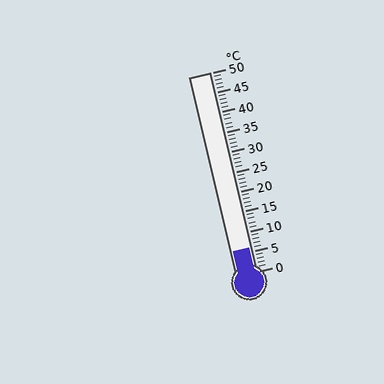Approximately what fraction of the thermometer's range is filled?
The thermometer is filled to approximately 10% of its range.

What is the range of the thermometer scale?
The thermometer scale ranges from 0°C to 50°C.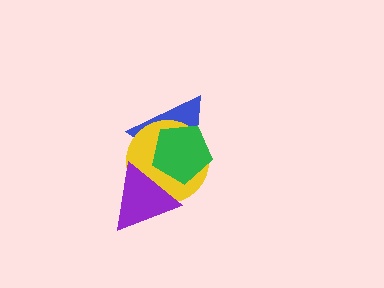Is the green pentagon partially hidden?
No, no other shape covers it.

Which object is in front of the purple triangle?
The green pentagon is in front of the purple triangle.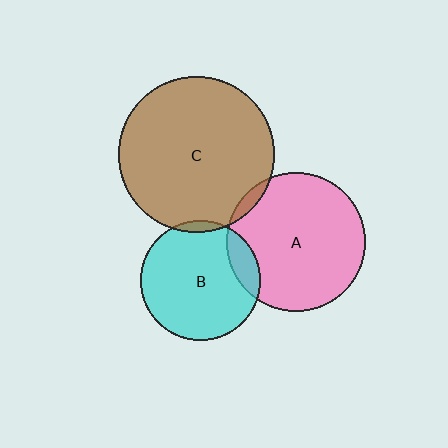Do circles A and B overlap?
Yes.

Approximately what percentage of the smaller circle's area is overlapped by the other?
Approximately 10%.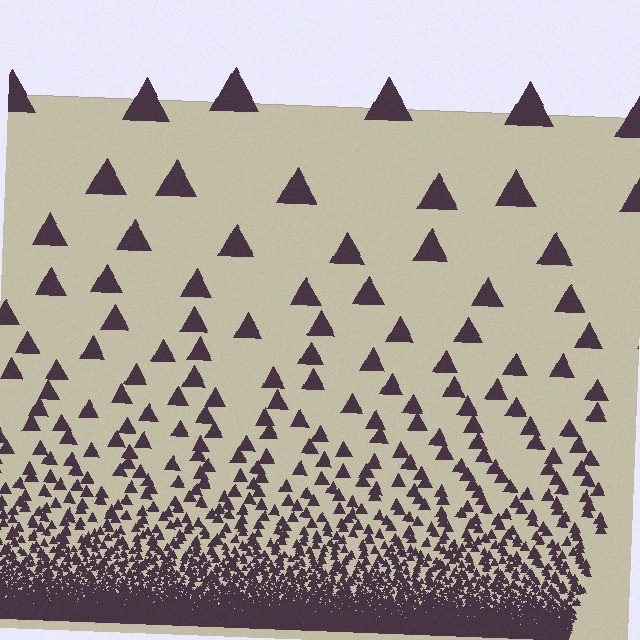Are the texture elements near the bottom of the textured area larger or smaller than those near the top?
Smaller. The gradient is inverted — elements near the bottom are smaller and denser.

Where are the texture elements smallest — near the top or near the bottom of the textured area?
Near the bottom.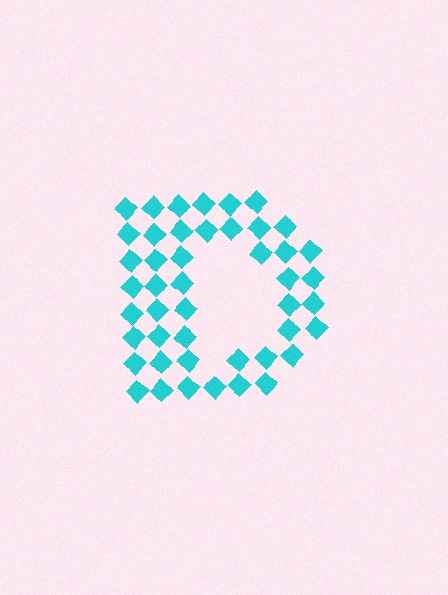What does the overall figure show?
The overall figure shows the letter D.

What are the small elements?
The small elements are diamonds.